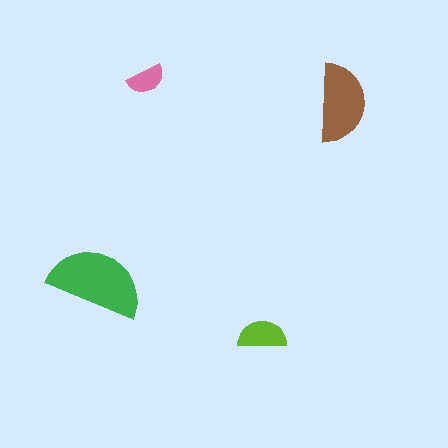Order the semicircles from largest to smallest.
the green one, the brown one, the lime one, the pink one.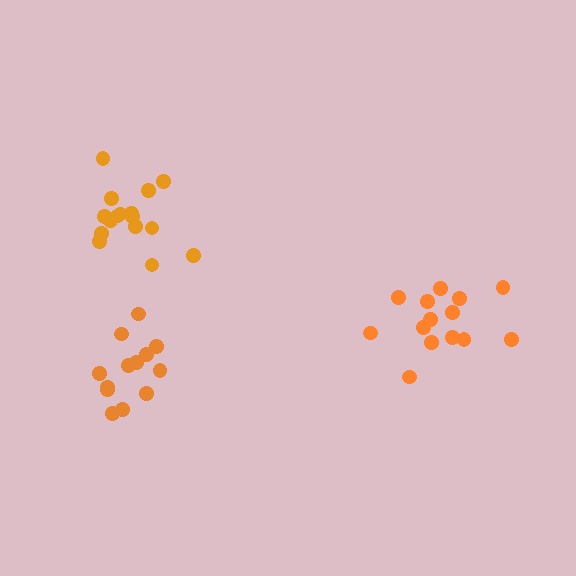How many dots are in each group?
Group 1: 13 dots, Group 2: 14 dots, Group 3: 16 dots (43 total).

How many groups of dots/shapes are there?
There are 3 groups.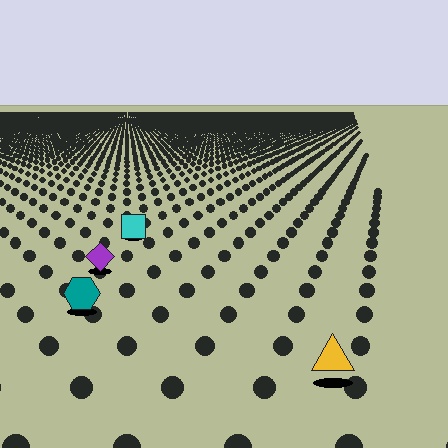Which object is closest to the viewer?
The yellow triangle is closest. The texture marks near it are larger and more spread out.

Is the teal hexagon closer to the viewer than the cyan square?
Yes. The teal hexagon is closer — you can tell from the texture gradient: the ground texture is coarser near it.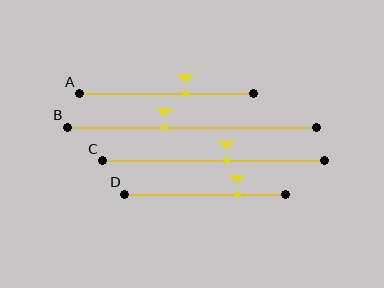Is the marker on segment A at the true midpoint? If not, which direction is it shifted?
No, the marker on segment A is shifted to the right by about 11% of the segment length.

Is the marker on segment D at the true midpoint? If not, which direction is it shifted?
No, the marker on segment D is shifted to the right by about 20% of the segment length.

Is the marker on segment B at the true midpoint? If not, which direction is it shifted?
No, the marker on segment B is shifted to the left by about 11% of the segment length.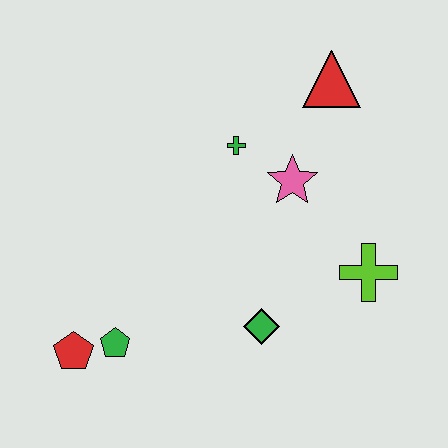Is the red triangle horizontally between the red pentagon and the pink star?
No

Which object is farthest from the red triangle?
The red pentagon is farthest from the red triangle.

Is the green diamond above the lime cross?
No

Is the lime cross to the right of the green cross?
Yes